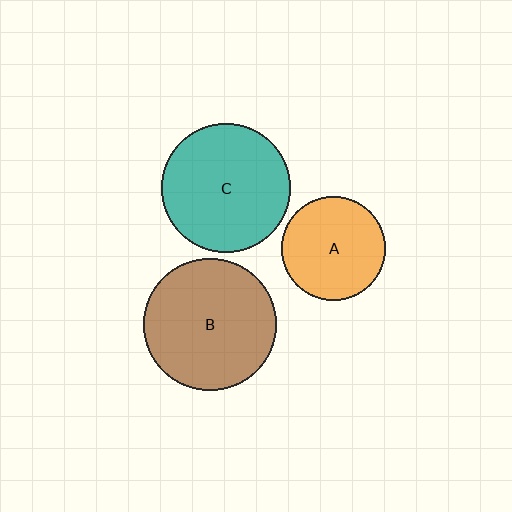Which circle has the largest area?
Circle B (brown).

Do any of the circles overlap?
No, none of the circles overlap.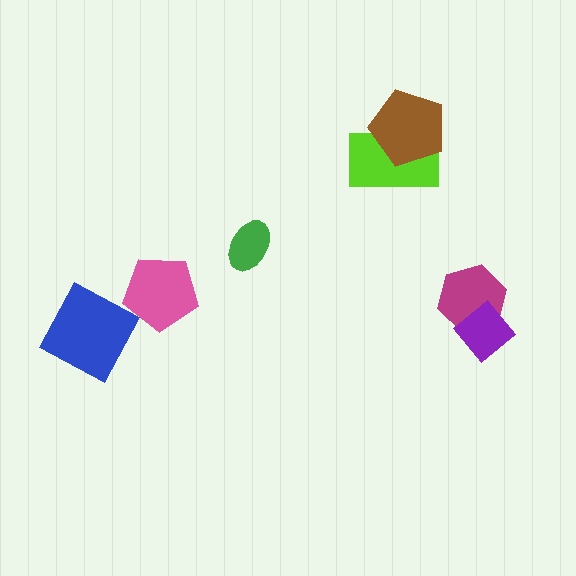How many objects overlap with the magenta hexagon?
1 object overlaps with the magenta hexagon.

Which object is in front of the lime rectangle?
The brown pentagon is in front of the lime rectangle.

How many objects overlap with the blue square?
0 objects overlap with the blue square.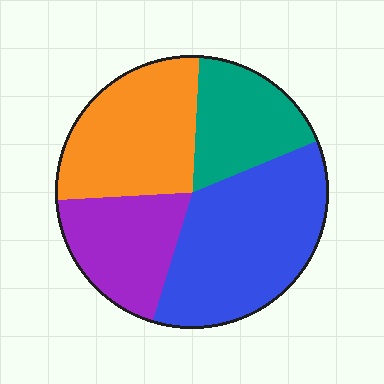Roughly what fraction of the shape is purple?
Purple takes up about one fifth (1/5) of the shape.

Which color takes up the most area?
Blue, at roughly 35%.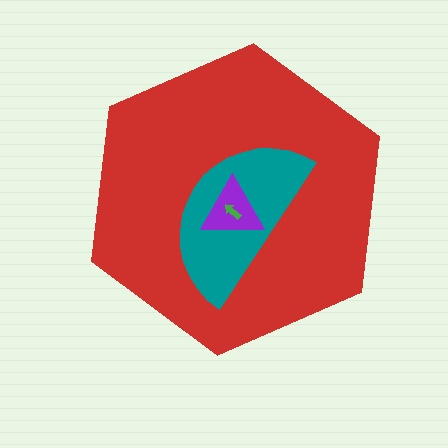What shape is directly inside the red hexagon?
The teal semicircle.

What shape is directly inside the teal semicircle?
The purple triangle.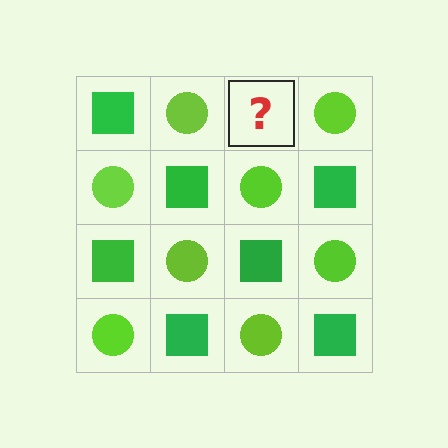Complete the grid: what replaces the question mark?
The question mark should be replaced with a green square.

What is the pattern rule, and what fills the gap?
The rule is that it alternates green square and lime circle in a checkerboard pattern. The gap should be filled with a green square.